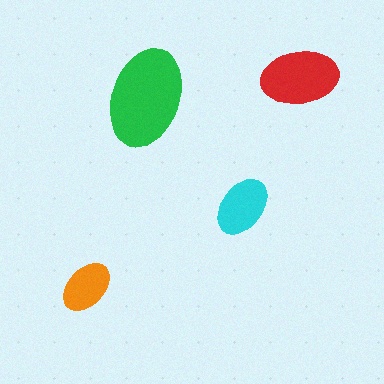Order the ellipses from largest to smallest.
the green one, the red one, the cyan one, the orange one.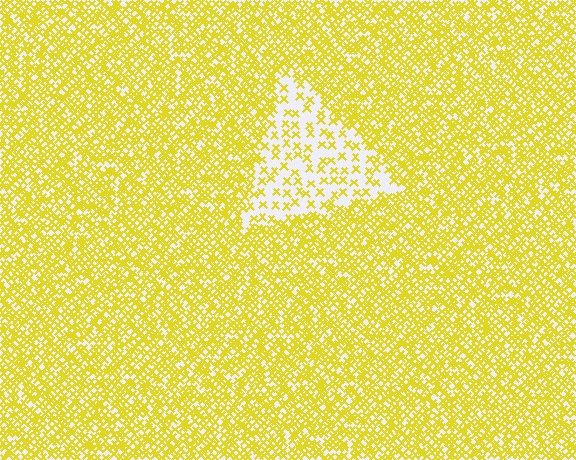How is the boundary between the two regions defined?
The boundary is defined by a change in element density (approximately 2.9x ratio). All elements are the same color, size, and shape.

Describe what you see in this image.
The image contains small yellow elements arranged at two different densities. A triangle-shaped region is visible where the elements are less densely packed than the surrounding area.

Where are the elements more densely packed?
The elements are more densely packed outside the triangle boundary.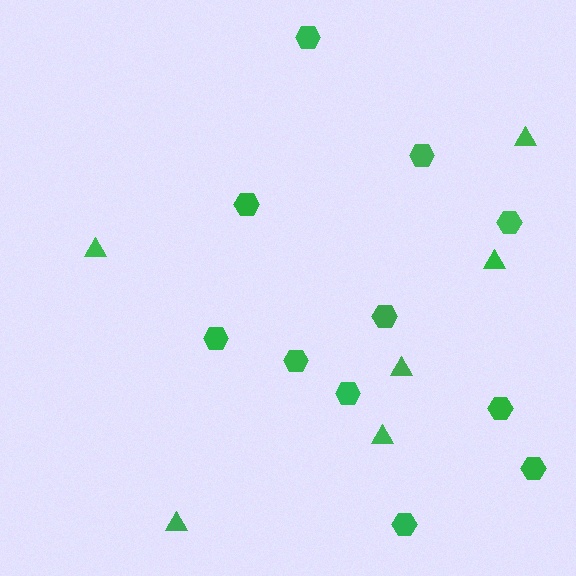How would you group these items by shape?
There are 2 groups: one group of triangles (6) and one group of hexagons (11).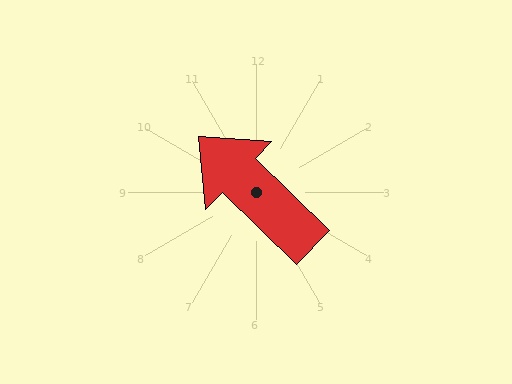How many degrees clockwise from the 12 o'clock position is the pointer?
Approximately 314 degrees.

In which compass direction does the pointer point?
Northwest.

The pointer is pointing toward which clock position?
Roughly 10 o'clock.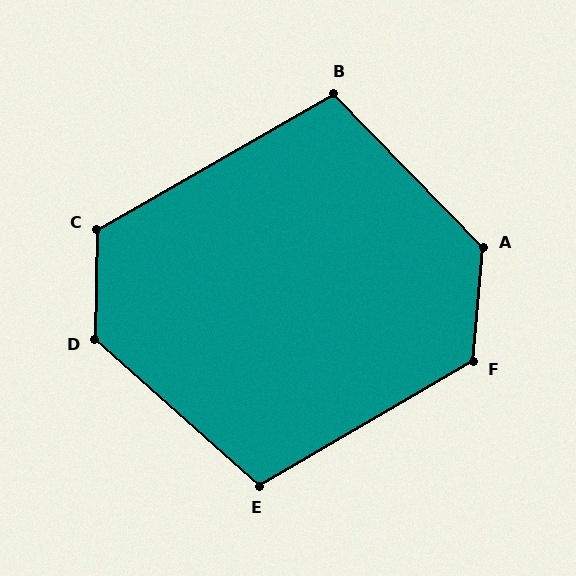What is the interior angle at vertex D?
Approximately 131 degrees (obtuse).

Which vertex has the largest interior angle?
A, at approximately 131 degrees.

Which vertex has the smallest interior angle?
B, at approximately 104 degrees.